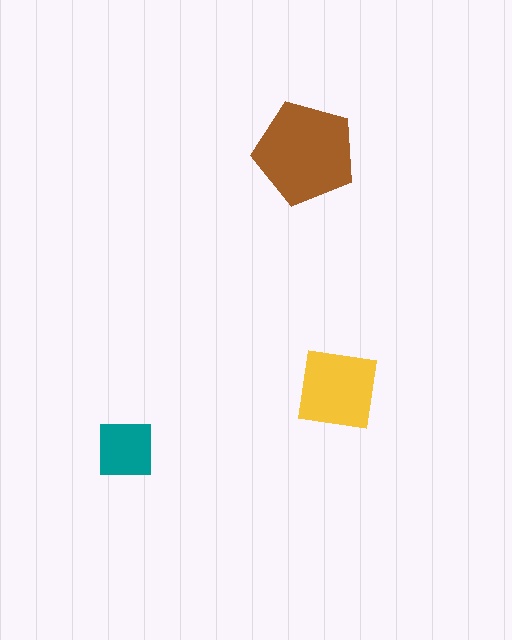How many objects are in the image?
There are 3 objects in the image.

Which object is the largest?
The brown pentagon.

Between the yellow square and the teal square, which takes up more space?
The yellow square.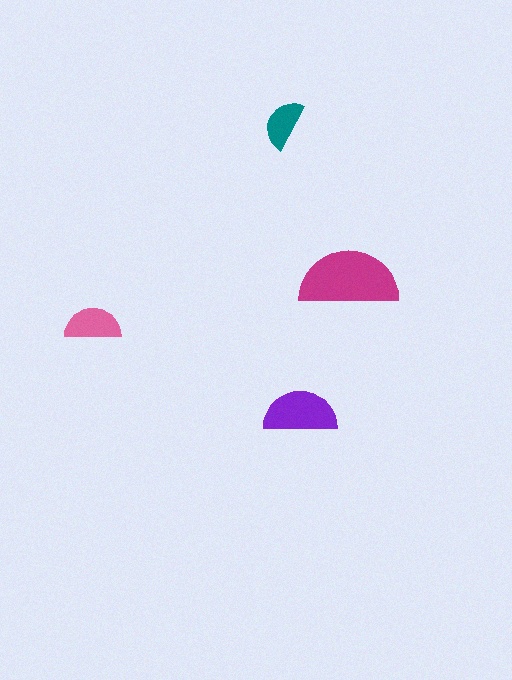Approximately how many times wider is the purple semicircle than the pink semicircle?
About 1.5 times wider.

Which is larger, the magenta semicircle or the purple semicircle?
The magenta one.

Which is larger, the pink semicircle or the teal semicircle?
The pink one.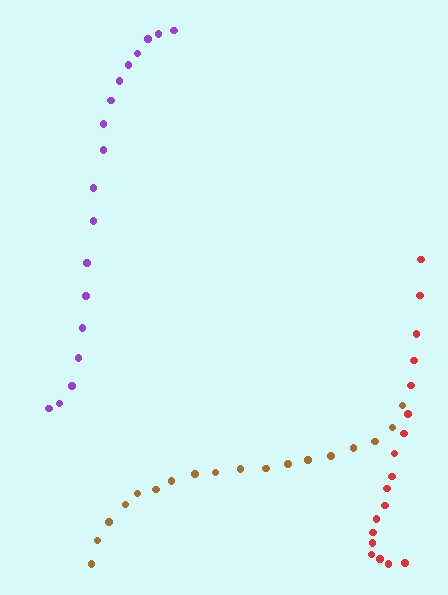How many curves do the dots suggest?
There are 3 distinct paths.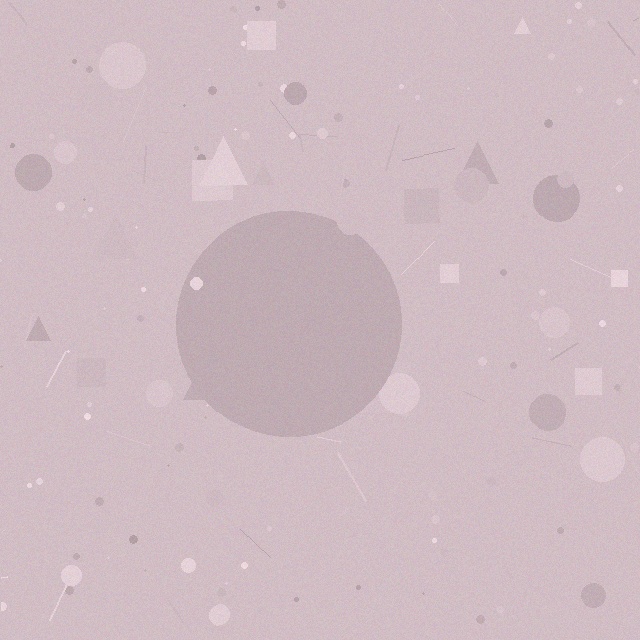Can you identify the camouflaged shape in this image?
The camouflaged shape is a circle.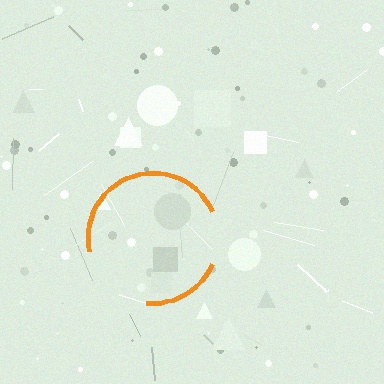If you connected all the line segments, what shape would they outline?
They would outline a circle.